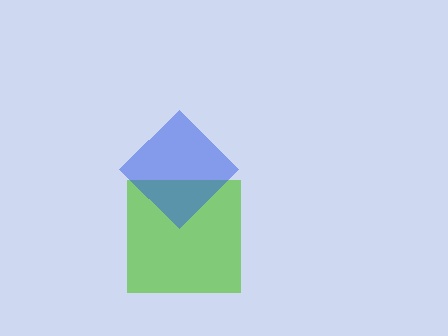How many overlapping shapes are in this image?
There are 2 overlapping shapes in the image.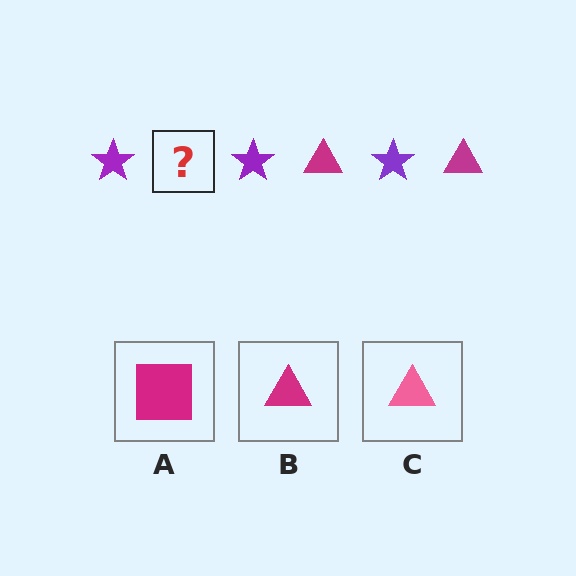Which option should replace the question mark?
Option B.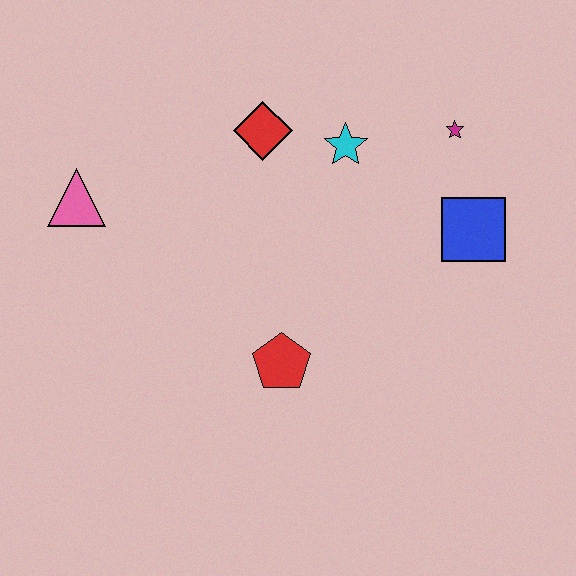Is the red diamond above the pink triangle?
Yes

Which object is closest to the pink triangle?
The red diamond is closest to the pink triangle.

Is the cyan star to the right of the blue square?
No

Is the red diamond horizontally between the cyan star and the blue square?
No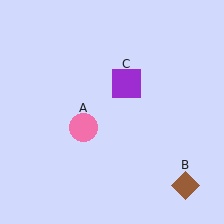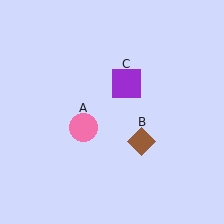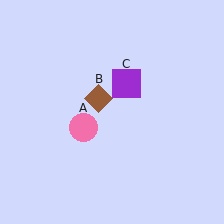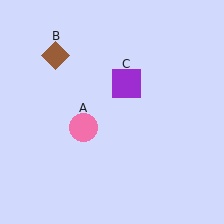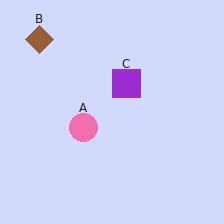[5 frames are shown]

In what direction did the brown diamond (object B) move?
The brown diamond (object B) moved up and to the left.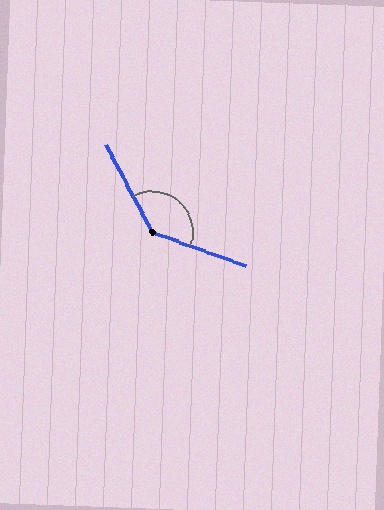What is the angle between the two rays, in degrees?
Approximately 138 degrees.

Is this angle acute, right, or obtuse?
It is obtuse.